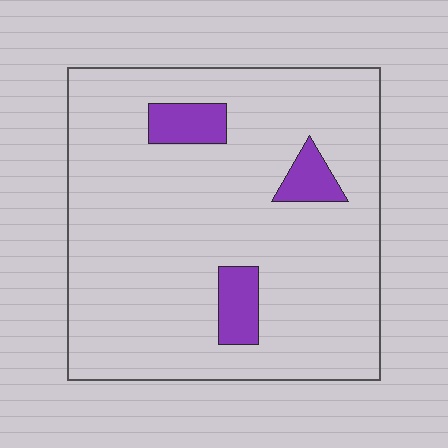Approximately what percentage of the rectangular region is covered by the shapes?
Approximately 10%.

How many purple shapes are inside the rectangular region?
3.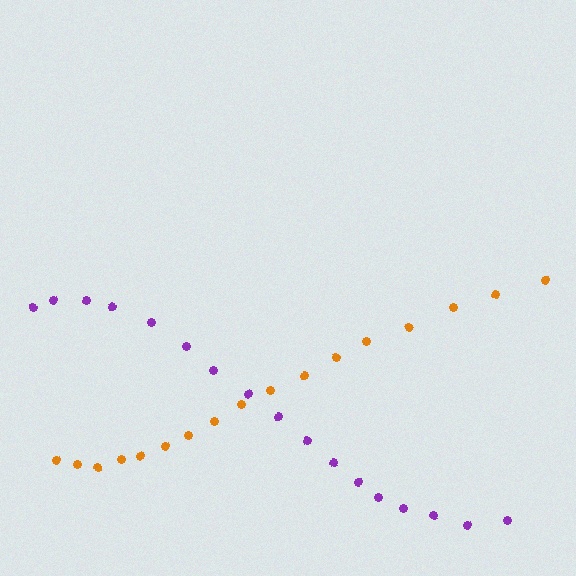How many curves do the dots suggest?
There are 2 distinct paths.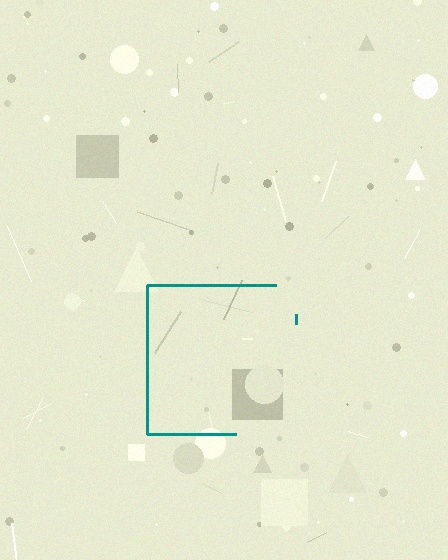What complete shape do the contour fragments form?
The contour fragments form a square.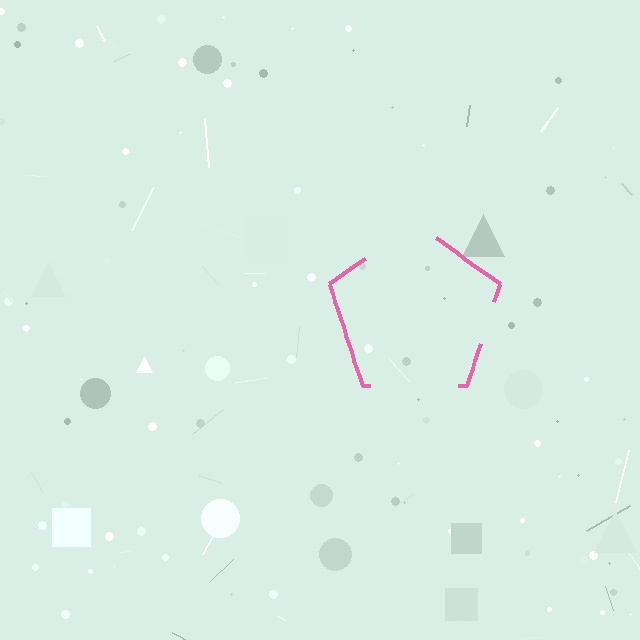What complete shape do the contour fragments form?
The contour fragments form a pentagon.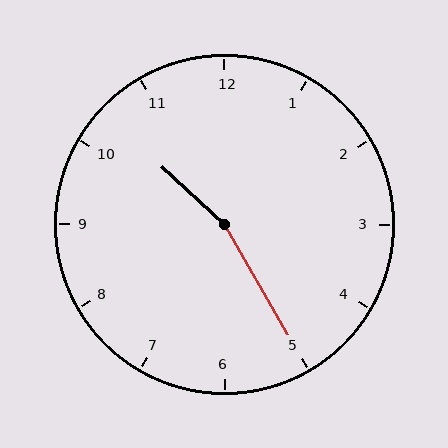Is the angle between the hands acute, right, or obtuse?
It is obtuse.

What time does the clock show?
10:25.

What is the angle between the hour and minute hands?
Approximately 162 degrees.